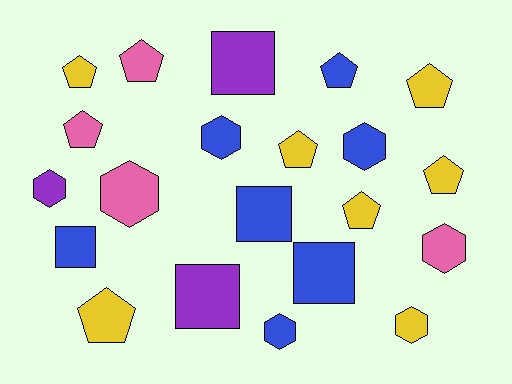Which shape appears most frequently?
Pentagon, with 9 objects.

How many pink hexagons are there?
There are 2 pink hexagons.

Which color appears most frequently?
Yellow, with 7 objects.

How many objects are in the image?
There are 21 objects.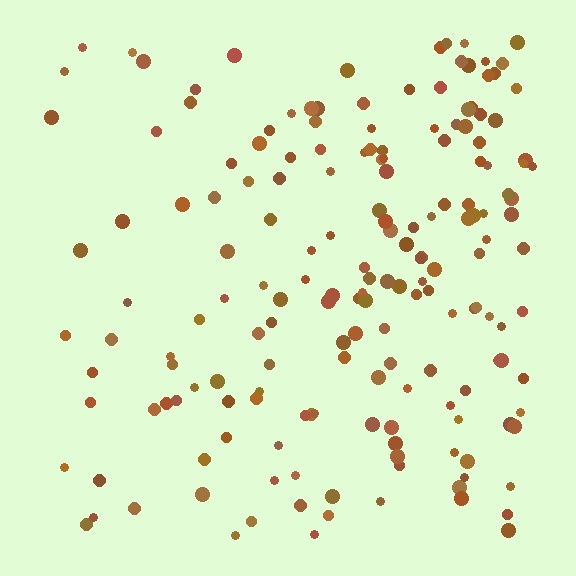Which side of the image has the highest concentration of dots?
The right.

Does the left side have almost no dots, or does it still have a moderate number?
Still a moderate number, just noticeably fewer than the right.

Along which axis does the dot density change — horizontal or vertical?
Horizontal.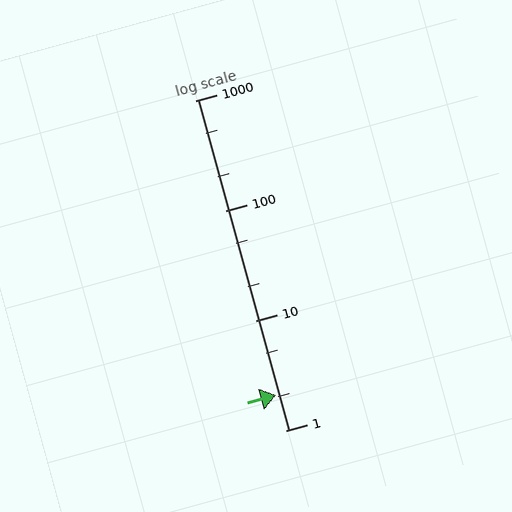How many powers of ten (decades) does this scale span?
The scale spans 3 decades, from 1 to 1000.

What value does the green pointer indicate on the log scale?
The pointer indicates approximately 2.1.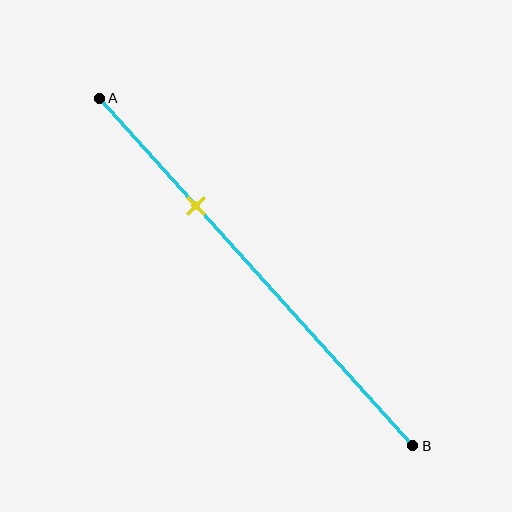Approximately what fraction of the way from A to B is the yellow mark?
The yellow mark is approximately 30% of the way from A to B.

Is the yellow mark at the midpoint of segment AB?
No, the mark is at about 30% from A, not at the 50% midpoint.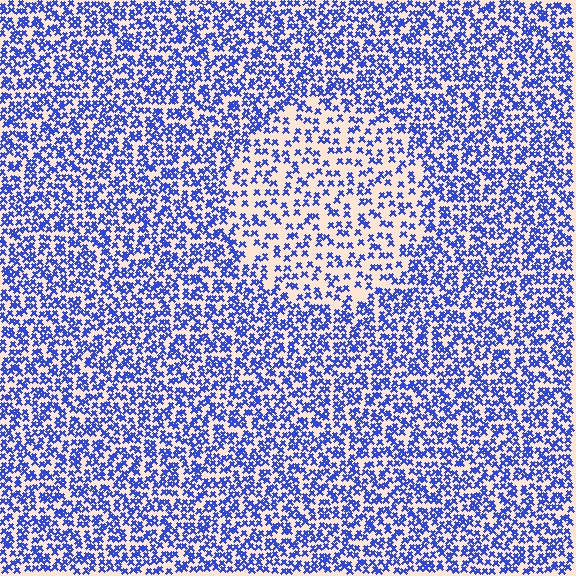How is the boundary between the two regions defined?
The boundary is defined by a change in element density (approximately 1.9x ratio). All elements are the same color, size, and shape.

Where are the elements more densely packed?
The elements are more densely packed outside the circle boundary.